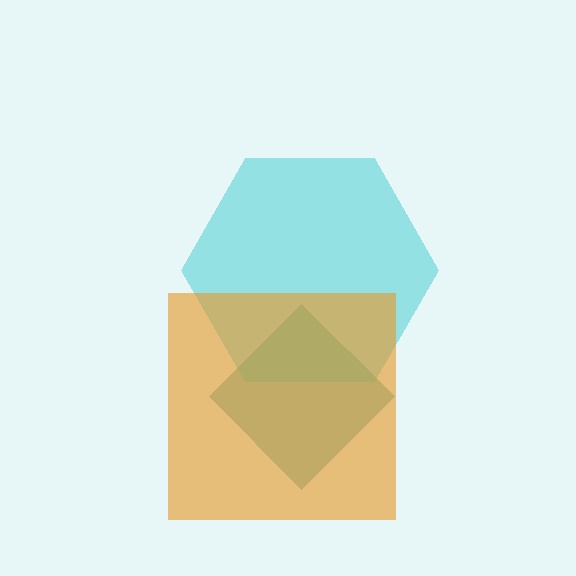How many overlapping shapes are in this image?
There are 3 overlapping shapes in the image.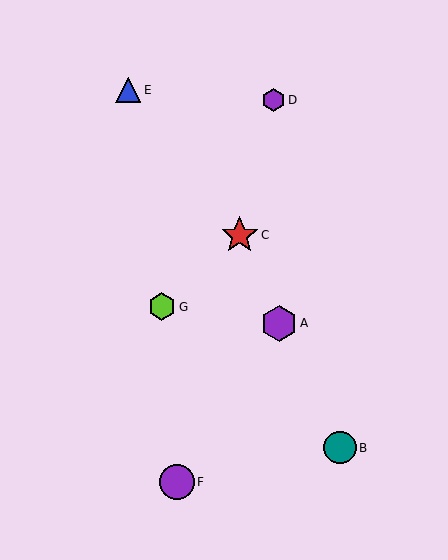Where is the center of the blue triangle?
The center of the blue triangle is at (128, 90).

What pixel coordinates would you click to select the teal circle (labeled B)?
Click at (340, 448) to select the teal circle B.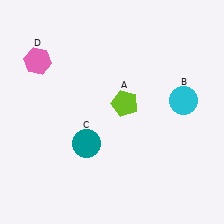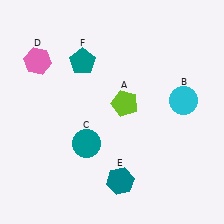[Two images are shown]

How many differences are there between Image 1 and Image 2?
There are 2 differences between the two images.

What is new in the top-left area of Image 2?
A teal pentagon (F) was added in the top-left area of Image 2.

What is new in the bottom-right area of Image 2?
A teal hexagon (E) was added in the bottom-right area of Image 2.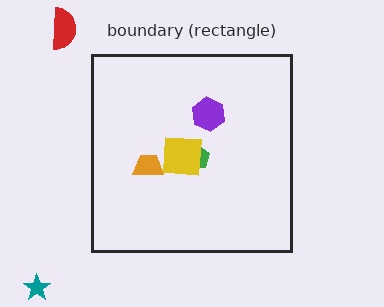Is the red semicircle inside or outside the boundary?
Outside.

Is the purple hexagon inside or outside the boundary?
Inside.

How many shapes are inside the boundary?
4 inside, 2 outside.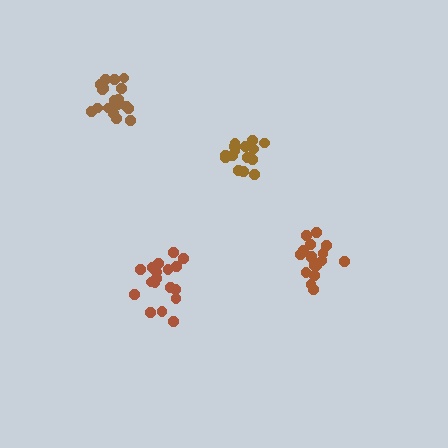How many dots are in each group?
Group 1: 17 dots, Group 2: 19 dots, Group 3: 15 dots, Group 4: 18 dots (69 total).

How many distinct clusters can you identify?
There are 4 distinct clusters.